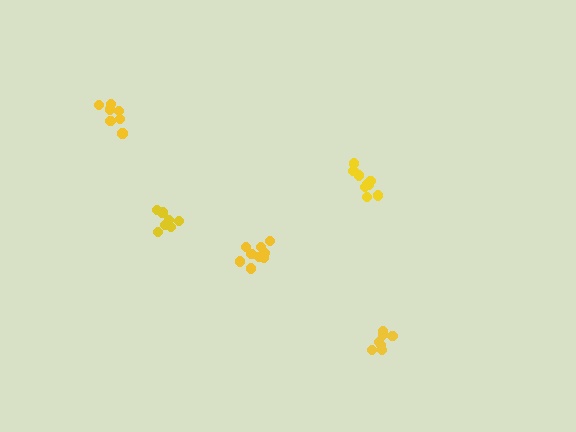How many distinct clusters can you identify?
There are 5 distinct clusters.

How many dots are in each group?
Group 1: 7 dots, Group 2: 9 dots, Group 3: 7 dots, Group 4: 9 dots, Group 5: 7 dots (39 total).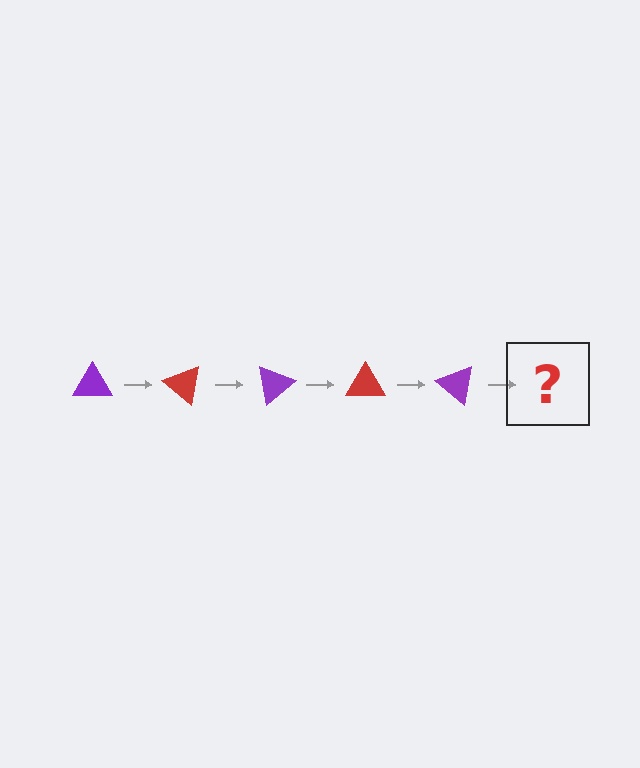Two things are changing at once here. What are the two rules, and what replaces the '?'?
The two rules are that it rotates 40 degrees each step and the color cycles through purple and red. The '?' should be a red triangle, rotated 200 degrees from the start.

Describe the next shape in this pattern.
It should be a red triangle, rotated 200 degrees from the start.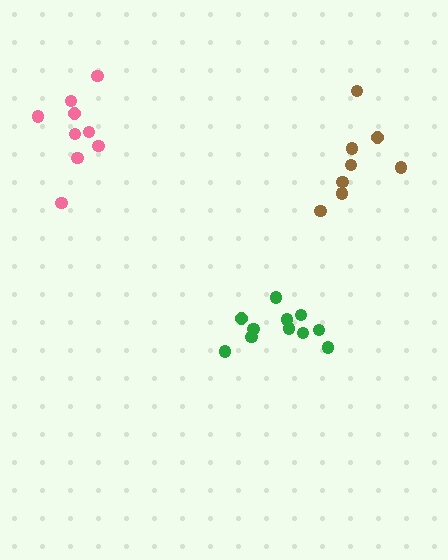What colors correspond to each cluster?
The clusters are colored: green, pink, brown.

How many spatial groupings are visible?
There are 3 spatial groupings.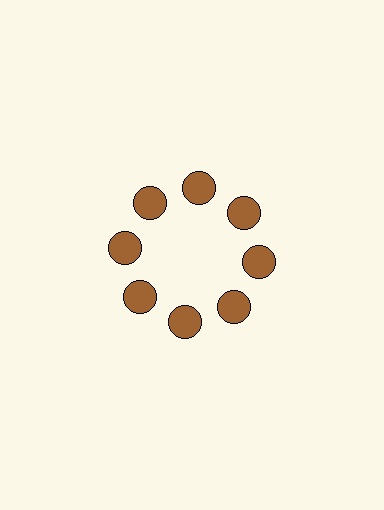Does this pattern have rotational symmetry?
Yes, this pattern has 8-fold rotational symmetry. It looks the same after rotating 45 degrees around the center.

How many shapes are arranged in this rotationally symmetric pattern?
There are 8 shapes, arranged in 8 groups of 1.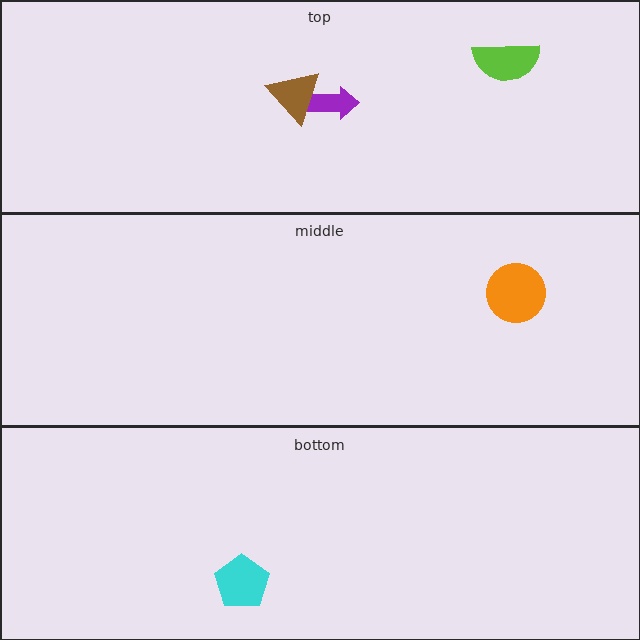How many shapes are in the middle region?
1.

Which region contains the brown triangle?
The top region.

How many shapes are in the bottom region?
1.